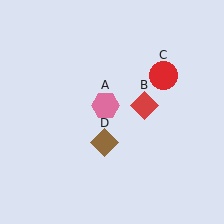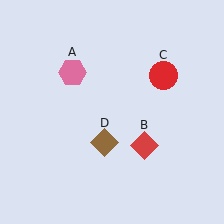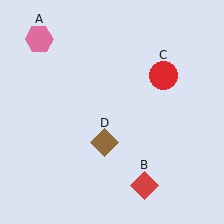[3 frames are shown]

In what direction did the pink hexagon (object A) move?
The pink hexagon (object A) moved up and to the left.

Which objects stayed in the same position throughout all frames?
Red circle (object C) and brown diamond (object D) remained stationary.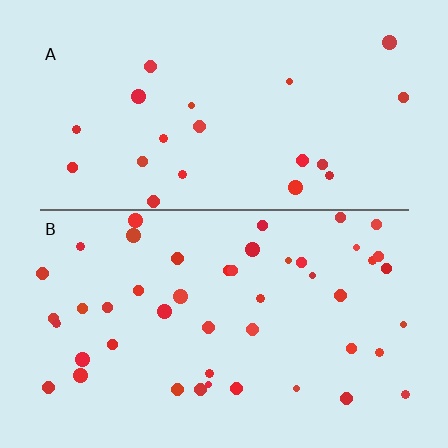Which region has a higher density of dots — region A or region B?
B (the bottom).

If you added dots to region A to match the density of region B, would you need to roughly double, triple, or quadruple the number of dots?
Approximately double.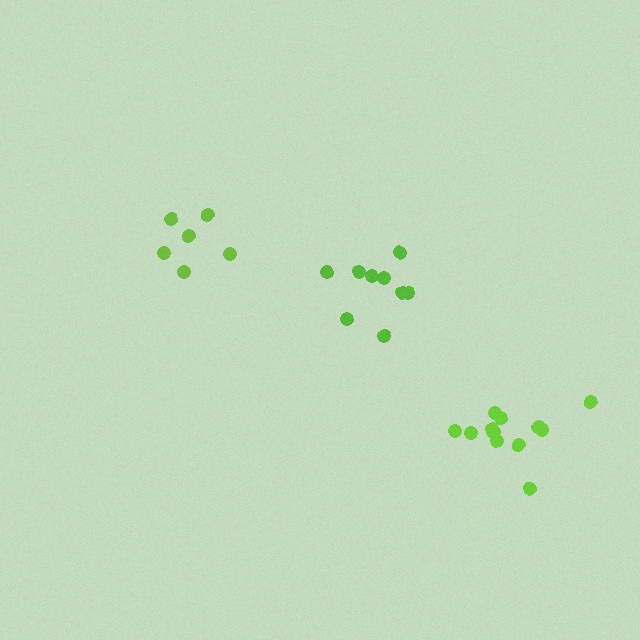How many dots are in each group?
Group 1: 12 dots, Group 2: 9 dots, Group 3: 6 dots (27 total).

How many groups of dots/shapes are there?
There are 3 groups.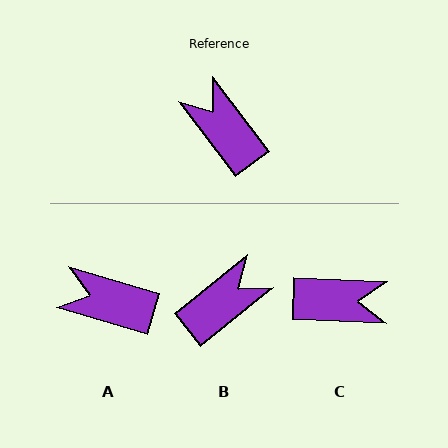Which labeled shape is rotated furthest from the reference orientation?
C, about 129 degrees away.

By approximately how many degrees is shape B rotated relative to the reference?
Approximately 88 degrees clockwise.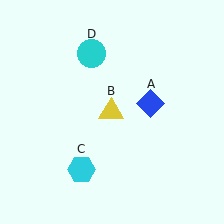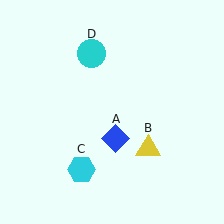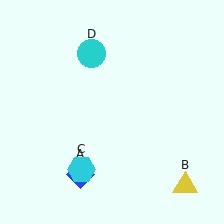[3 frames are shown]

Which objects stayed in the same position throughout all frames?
Cyan hexagon (object C) and cyan circle (object D) remained stationary.